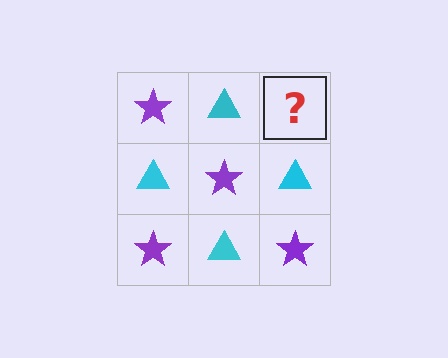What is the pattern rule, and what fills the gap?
The rule is that it alternates purple star and cyan triangle in a checkerboard pattern. The gap should be filled with a purple star.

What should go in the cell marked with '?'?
The missing cell should contain a purple star.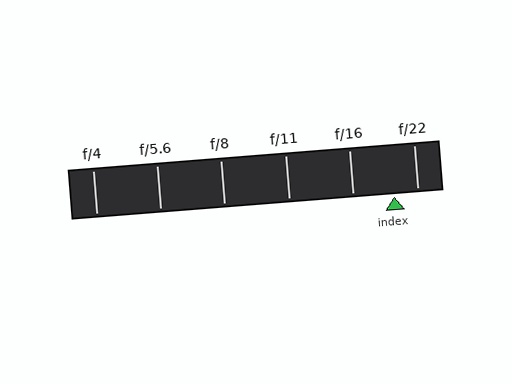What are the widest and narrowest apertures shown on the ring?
The widest aperture shown is f/4 and the narrowest is f/22.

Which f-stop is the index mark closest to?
The index mark is closest to f/22.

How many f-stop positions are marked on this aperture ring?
There are 6 f-stop positions marked.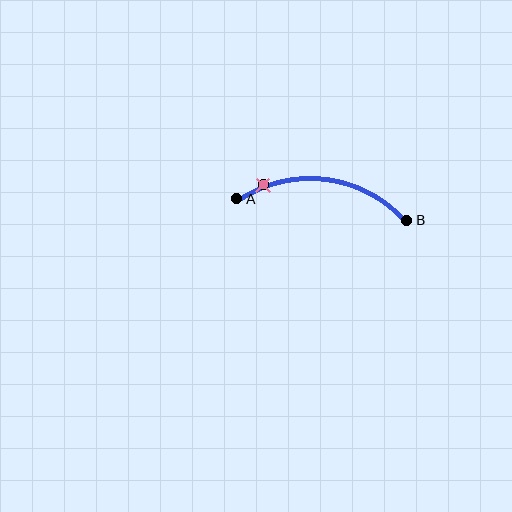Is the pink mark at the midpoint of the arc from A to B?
No. The pink mark lies on the arc but is closer to endpoint A. The arc midpoint would be at the point on the curve equidistant along the arc from both A and B.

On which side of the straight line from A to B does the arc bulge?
The arc bulges above the straight line connecting A and B.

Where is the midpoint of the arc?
The arc midpoint is the point on the curve farthest from the straight line joining A and B. It sits above that line.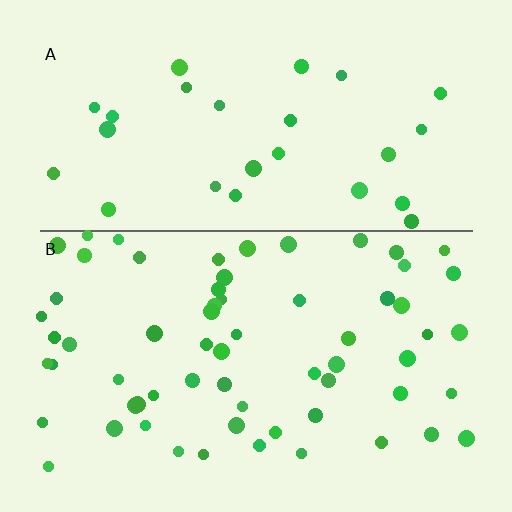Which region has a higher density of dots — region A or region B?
B (the bottom).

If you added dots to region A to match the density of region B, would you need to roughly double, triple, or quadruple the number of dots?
Approximately double.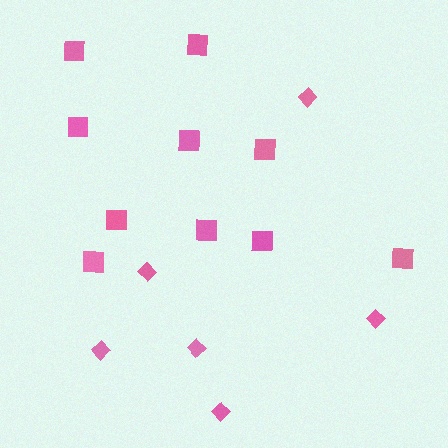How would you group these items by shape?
There are 2 groups: one group of squares (10) and one group of diamonds (6).